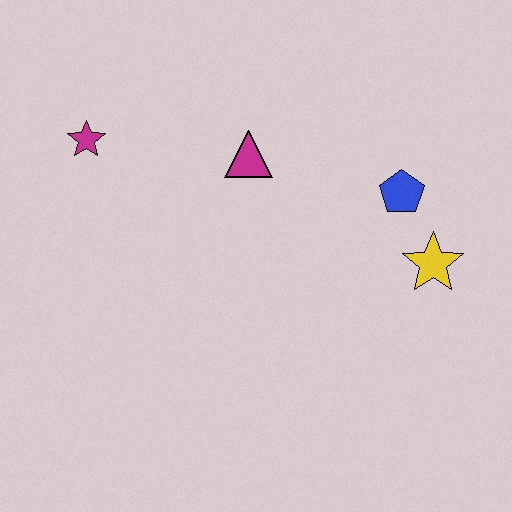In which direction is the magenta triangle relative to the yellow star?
The magenta triangle is to the left of the yellow star.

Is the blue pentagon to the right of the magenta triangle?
Yes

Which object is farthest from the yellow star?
The magenta star is farthest from the yellow star.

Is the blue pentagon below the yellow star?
No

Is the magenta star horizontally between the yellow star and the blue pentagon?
No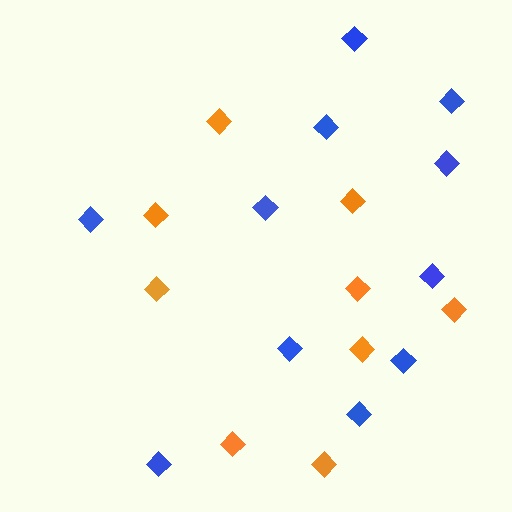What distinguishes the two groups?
There are 2 groups: one group of blue diamonds (11) and one group of orange diamonds (9).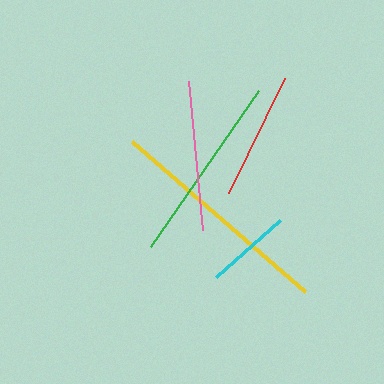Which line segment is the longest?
The yellow line is the longest at approximately 229 pixels.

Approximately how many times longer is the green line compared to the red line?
The green line is approximately 1.5 times the length of the red line.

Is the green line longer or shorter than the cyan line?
The green line is longer than the cyan line.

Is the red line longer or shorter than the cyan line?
The red line is longer than the cyan line.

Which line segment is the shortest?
The cyan line is the shortest at approximately 85 pixels.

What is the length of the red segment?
The red segment is approximately 128 pixels long.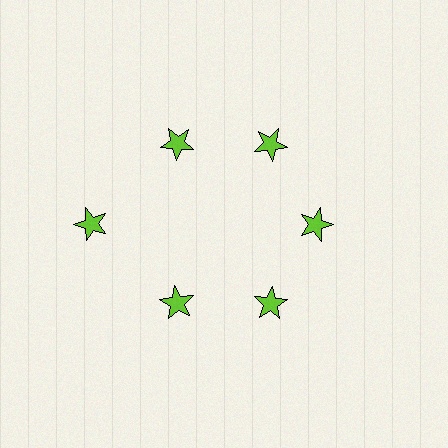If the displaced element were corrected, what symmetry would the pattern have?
It would have 6-fold rotational symmetry — the pattern would map onto itself every 60 degrees.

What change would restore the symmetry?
The symmetry would be restored by moving it inward, back onto the ring so that all 6 stars sit at equal angles and equal distance from the center.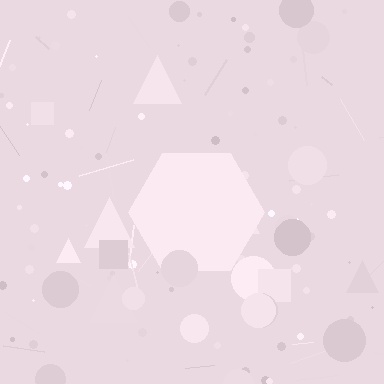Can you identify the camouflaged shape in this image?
The camouflaged shape is a hexagon.